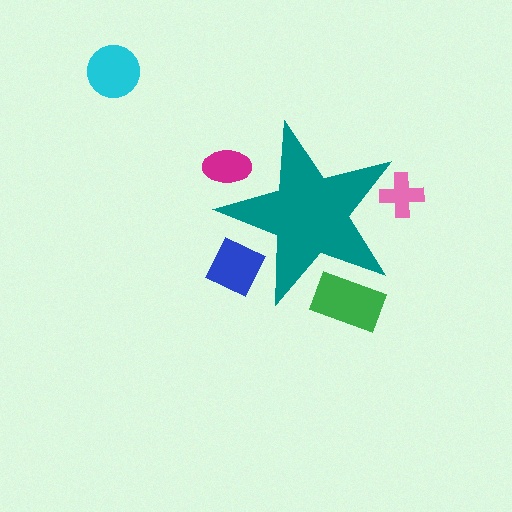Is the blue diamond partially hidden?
Yes, the blue diamond is partially hidden behind the teal star.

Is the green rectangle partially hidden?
Yes, the green rectangle is partially hidden behind the teal star.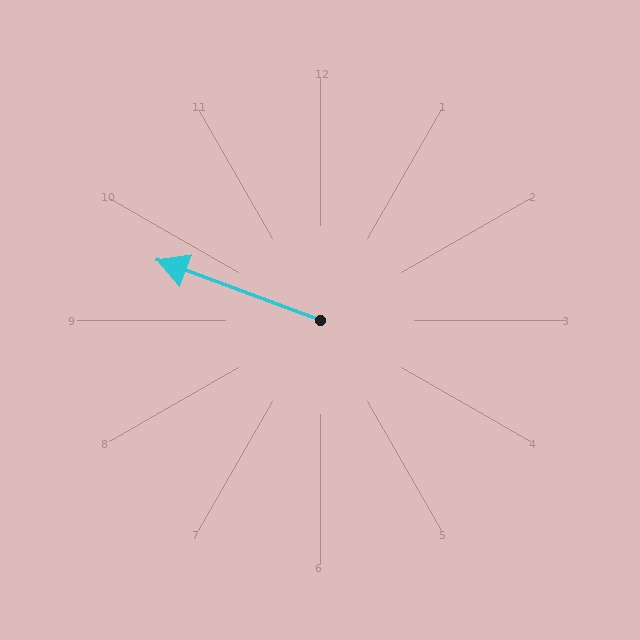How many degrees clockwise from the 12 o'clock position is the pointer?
Approximately 290 degrees.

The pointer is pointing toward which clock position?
Roughly 10 o'clock.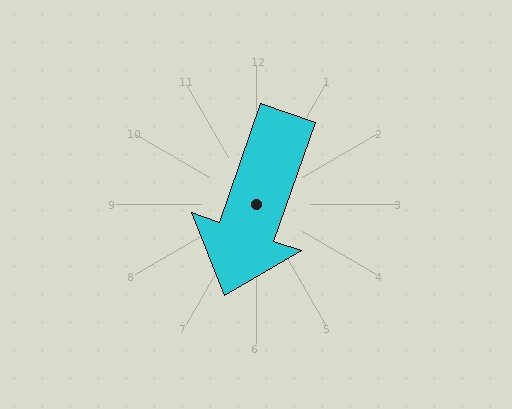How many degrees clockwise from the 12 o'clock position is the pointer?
Approximately 199 degrees.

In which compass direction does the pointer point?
South.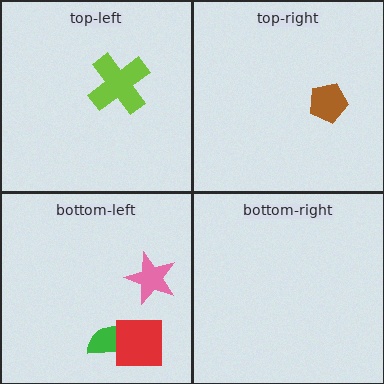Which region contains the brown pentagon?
The top-right region.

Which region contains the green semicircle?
The bottom-left region.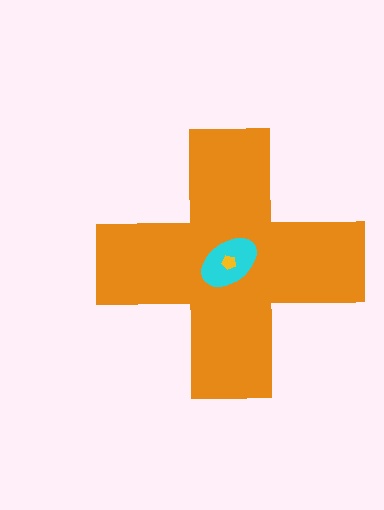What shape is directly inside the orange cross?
The cyan ellipse.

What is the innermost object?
The yellow pentagon.